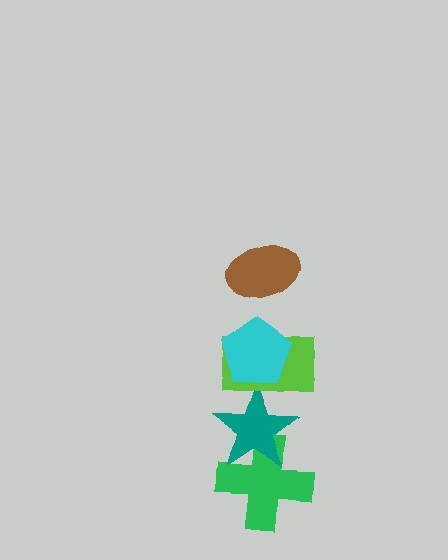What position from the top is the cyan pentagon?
The cyan pentagon is 2nd from the top.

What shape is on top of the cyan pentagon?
The brown ellipse is on top of the cyan pentagon.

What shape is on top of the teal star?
The lime rectangle is on top of the teal star.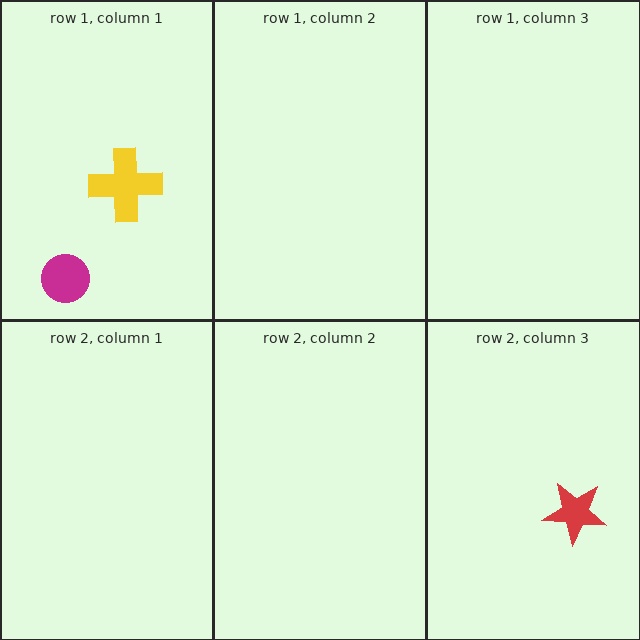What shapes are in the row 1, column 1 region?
The magenta circle, the yellow cross.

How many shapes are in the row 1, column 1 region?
2.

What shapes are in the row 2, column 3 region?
The red star.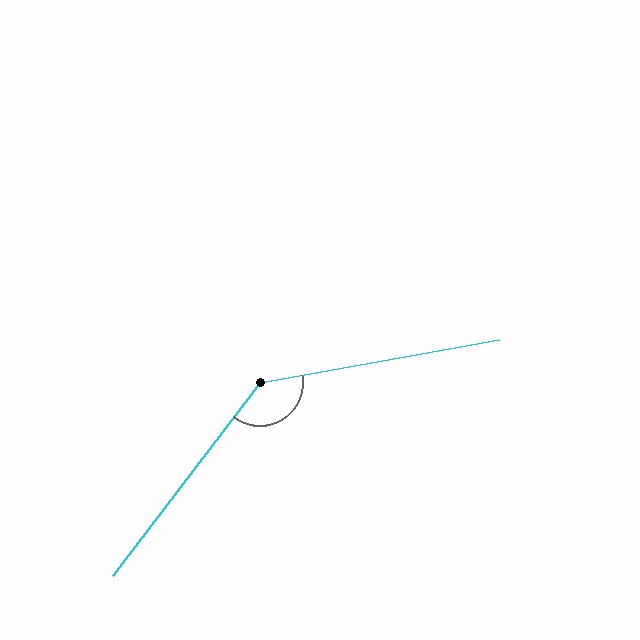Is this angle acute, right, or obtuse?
It is obtuse.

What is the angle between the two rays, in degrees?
Approximately 137 degrees.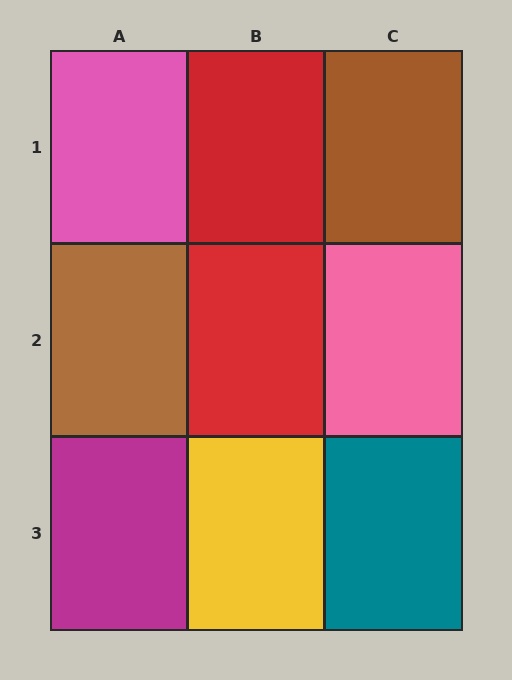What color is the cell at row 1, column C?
Brown.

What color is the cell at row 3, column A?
Magenta.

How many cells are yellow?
1 cell is yellow.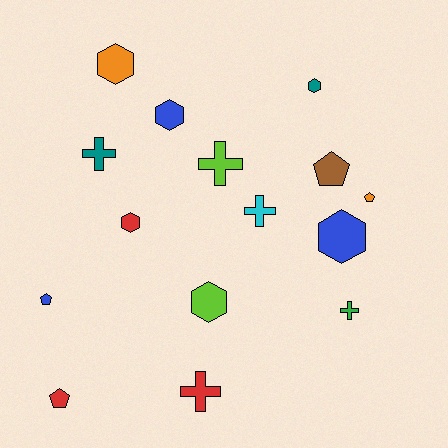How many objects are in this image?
There are 15 objects.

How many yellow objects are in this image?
There are no yellow objects.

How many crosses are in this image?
There are 5 crosses.